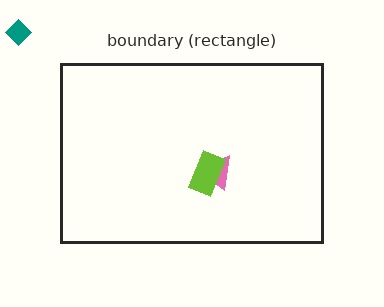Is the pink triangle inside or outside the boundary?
Inside.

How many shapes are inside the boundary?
2 inside, 1 outside.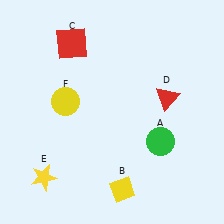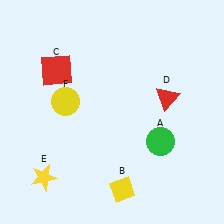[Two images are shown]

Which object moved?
The red square (C) moved down.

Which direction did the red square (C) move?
The red square (C) moved down.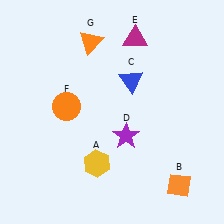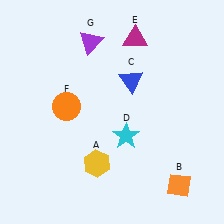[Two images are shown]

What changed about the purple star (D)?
In Image 1, D is purple. In Image 2, it changed to cyan.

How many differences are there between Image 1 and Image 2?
There are 2 differences between the two images.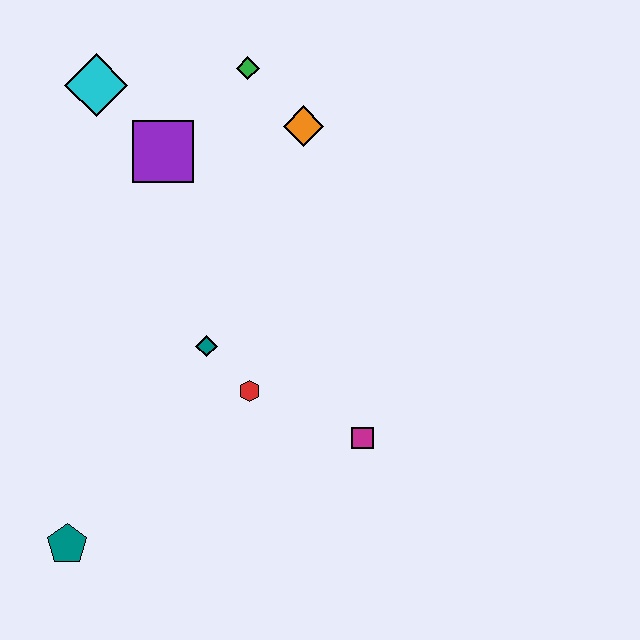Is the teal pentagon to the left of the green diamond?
Yes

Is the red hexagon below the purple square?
Yes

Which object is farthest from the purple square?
The teal pentagon is farthest from the purple square.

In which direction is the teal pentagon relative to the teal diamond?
The teal pentagon is below the teal diamond.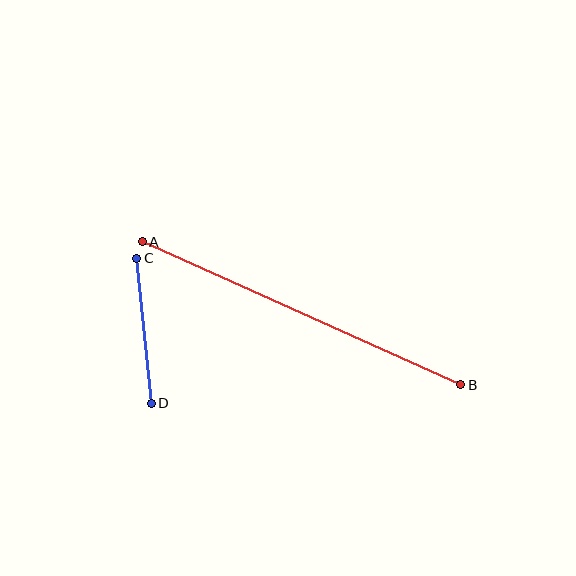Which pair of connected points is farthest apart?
Points A and B are farthest apart.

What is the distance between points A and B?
The distance is approximately 349 pixels.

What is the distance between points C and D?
The distance is approximately 146 pixels.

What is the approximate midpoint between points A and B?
The midpoint is at approximately (301, 313) pixels.